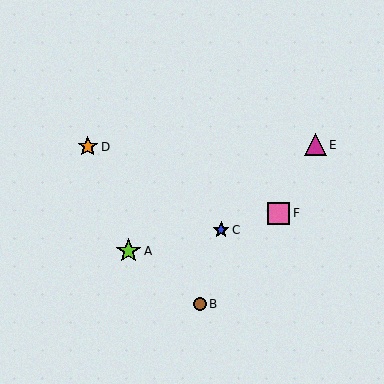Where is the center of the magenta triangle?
The center of the magenta triangle is at (315, 145).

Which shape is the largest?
The lime star (labeled A) is the largest.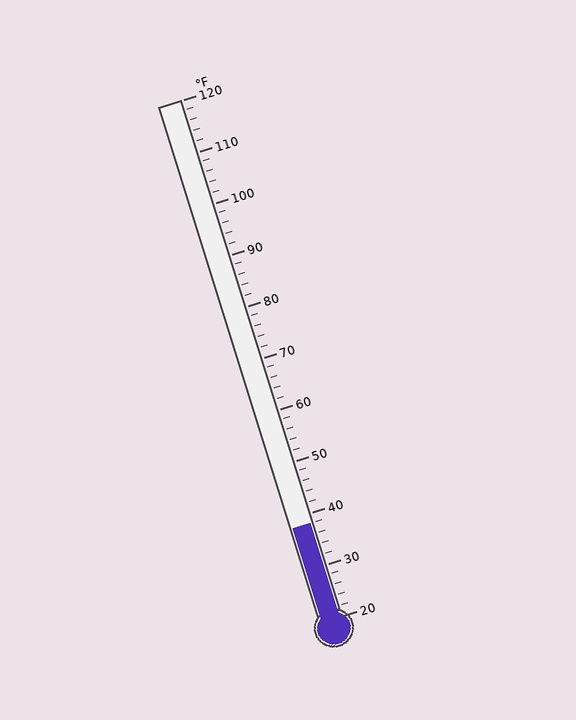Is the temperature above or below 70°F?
The temperature is below 70°F.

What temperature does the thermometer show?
The thermometer shows approximately 38°F.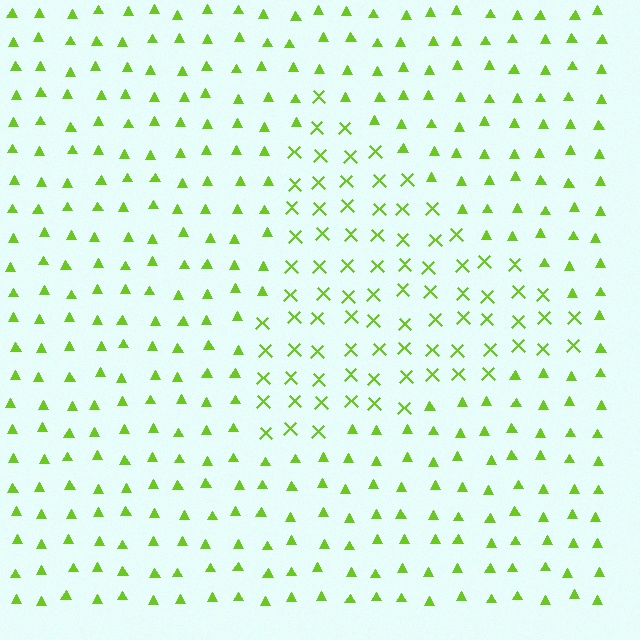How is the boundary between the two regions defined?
The boundary is defined by a change in element shape: X marks inside vs. triangles outside. All elements share the same color and spacing.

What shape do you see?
I see a triangle.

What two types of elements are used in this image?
The image uses X marks inside the triangle region and triangles outside it.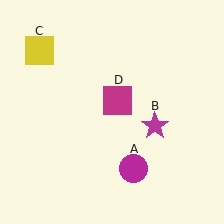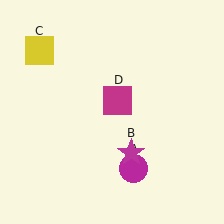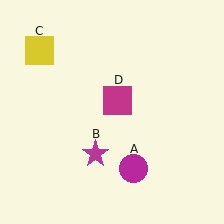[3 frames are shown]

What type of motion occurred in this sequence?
The magenta star (object B) rotated clockwise around the center of the scene.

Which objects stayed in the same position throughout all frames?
Magenta circle (object A) and yellow square (object C) and magenta square (object D) remained stationary.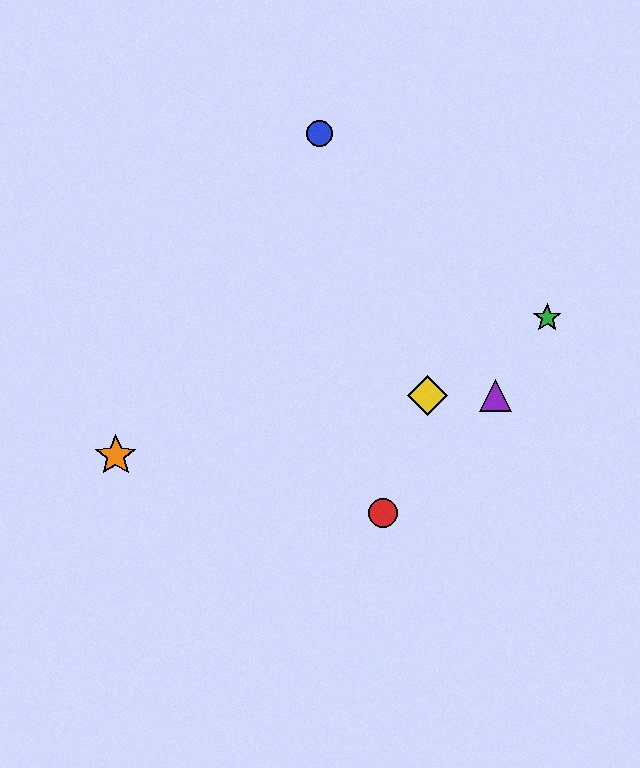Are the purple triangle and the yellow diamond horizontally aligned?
Yes, both are at y≈395.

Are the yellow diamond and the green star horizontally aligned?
No, the yellow diamond is at y≈395 and the green star is at y≈318.